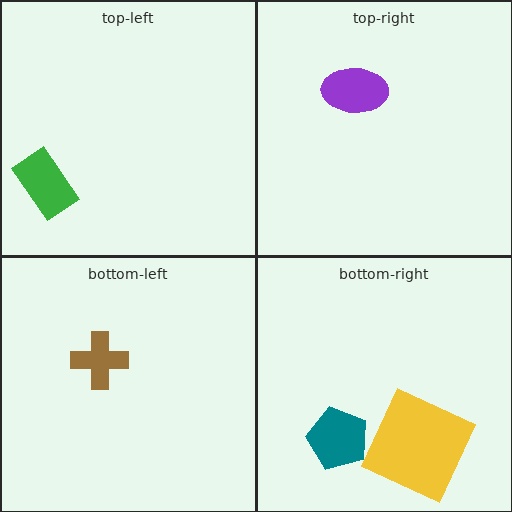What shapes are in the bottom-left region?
The brown cross.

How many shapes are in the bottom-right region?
2.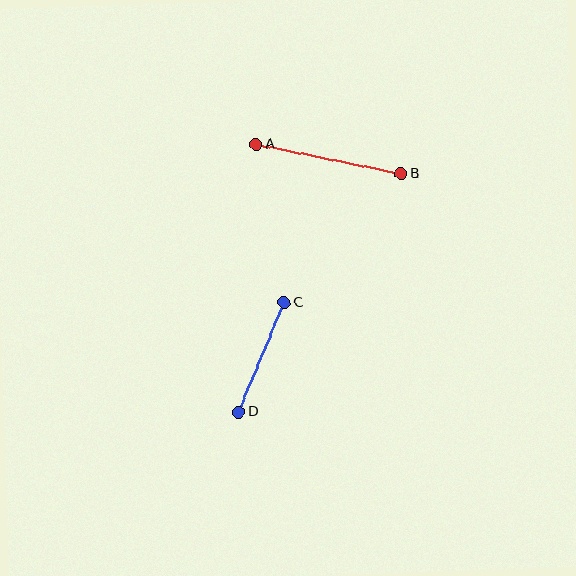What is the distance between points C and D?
The distance is approximately 118 pixels.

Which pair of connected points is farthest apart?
Points A and B are farthest apart.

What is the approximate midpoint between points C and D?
The midpoint is at approximately (261, 357) pixels.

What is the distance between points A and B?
The distance is approximately 148 pixels.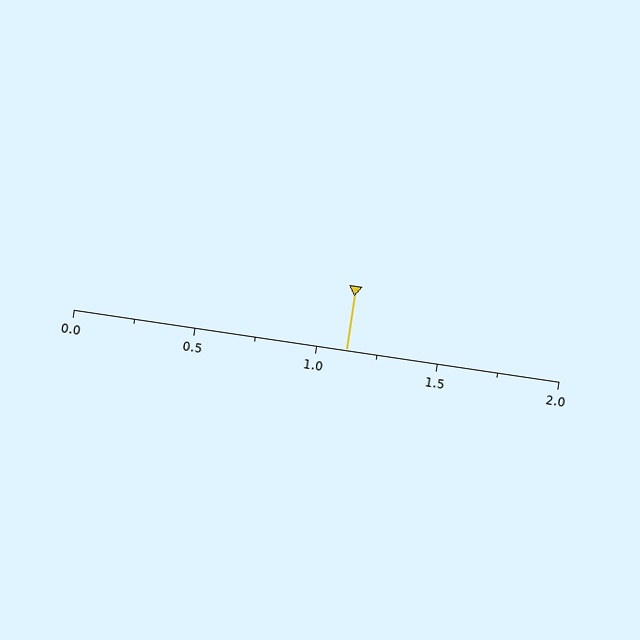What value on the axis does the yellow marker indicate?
The marker indicates approximately 1.12.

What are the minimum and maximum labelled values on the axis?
The axis runs from 0.0 to 2.0.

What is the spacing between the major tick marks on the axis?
The major ticks are spaced 0.5 apart.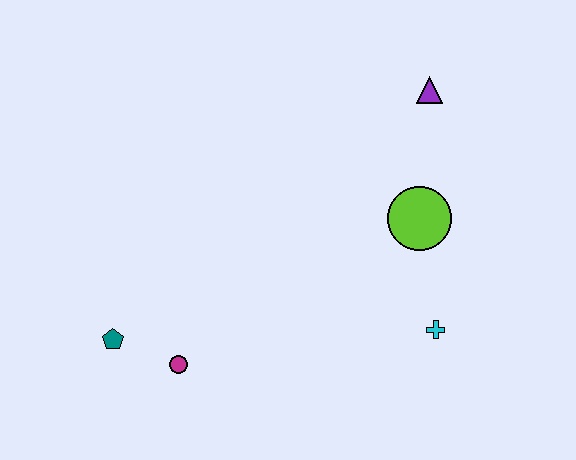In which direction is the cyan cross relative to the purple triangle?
The cyan cross is below the purple triangle.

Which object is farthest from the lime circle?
The teal pentagon is farthest from the lime circle.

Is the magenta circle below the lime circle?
Yes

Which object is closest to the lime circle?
The cyan cross is closest to the lime circle.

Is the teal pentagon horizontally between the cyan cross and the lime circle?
No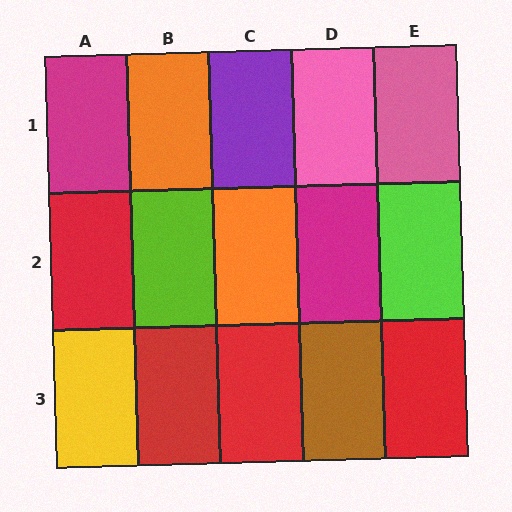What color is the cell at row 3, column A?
Yellow.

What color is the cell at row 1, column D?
Pink.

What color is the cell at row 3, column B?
Red.